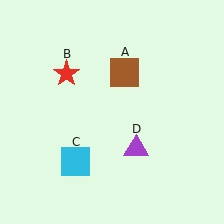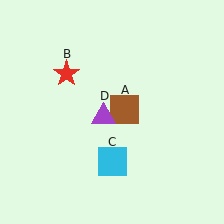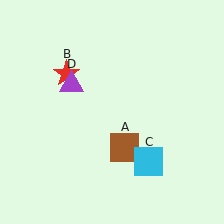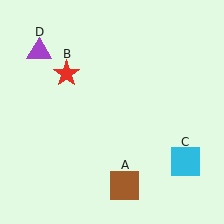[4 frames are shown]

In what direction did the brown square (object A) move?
The brown square (object A) moved down.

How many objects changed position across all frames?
3 objects changed position: brown square (object A), cyan square (object C), purple triangle (object D).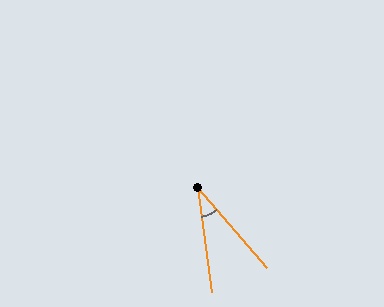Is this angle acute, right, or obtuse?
It is acute.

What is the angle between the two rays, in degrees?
Approximately 33 degrees.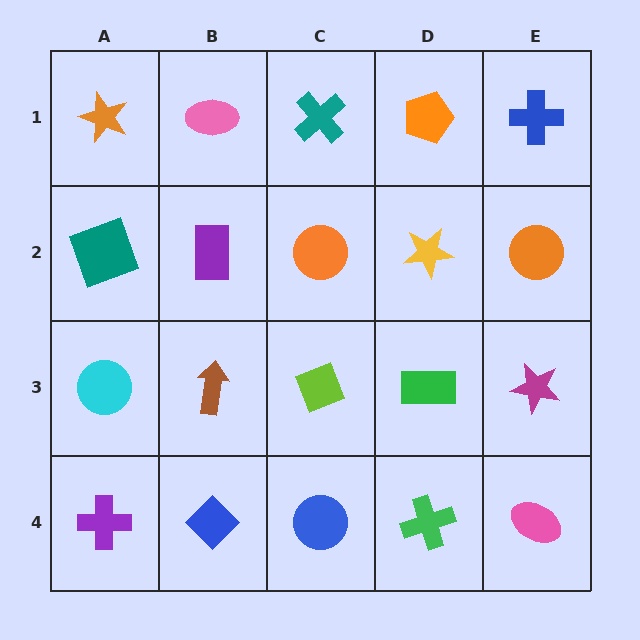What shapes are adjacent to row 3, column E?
An orange circle (row 2, column E), a pink ellipse (row 4, column E), a green rectangle (row 3, column D).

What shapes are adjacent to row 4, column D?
A green rectangle (row 3, column D), a blue circle (row 4, column C), a pink ellipse (row 4, column E).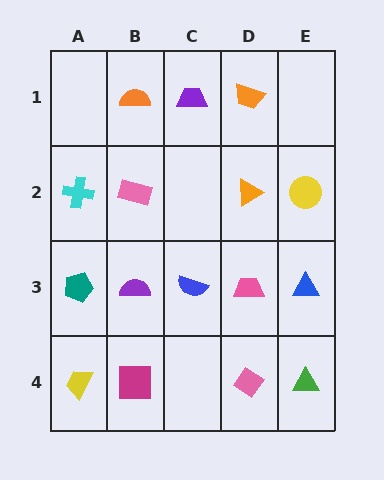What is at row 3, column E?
A blue triangle.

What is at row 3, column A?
A teal pentagon.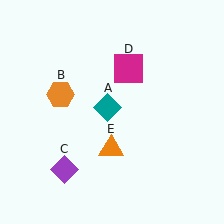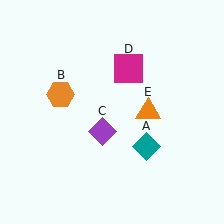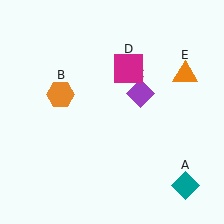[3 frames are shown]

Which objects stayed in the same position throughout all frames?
Orange hexagon (object B) and magenta square (object D) remained stationary.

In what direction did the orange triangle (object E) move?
The orange triangle (object E) moved up and to the right.